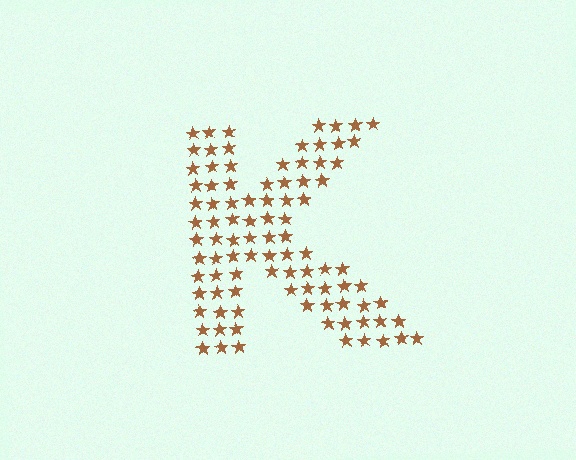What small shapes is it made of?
It is made of small stars.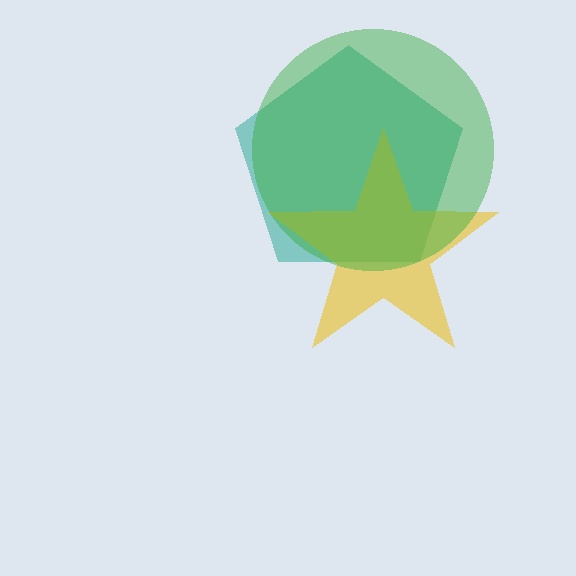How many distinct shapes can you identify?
There are 3 distinct shapes: a teal pentagon, a yellow star, a green circle.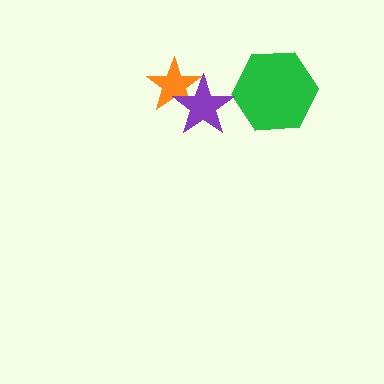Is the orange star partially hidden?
Yes, it is partially covered by another shape.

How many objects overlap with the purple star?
1 object overlaps with the purple star.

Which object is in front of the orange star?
The purple star is in front of the orange star.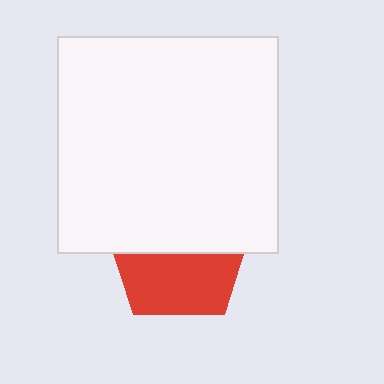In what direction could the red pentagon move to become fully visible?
The red pentagon could move down. That would shift it out from behind the white rectangle entirely.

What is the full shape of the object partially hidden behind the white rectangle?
The partially hidden object is a red pentagon.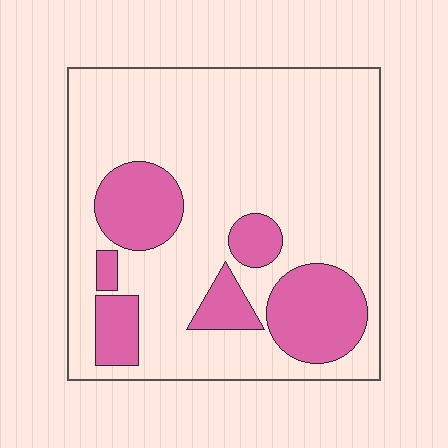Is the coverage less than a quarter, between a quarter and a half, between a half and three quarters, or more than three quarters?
Less than a quarter.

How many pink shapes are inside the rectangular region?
6.